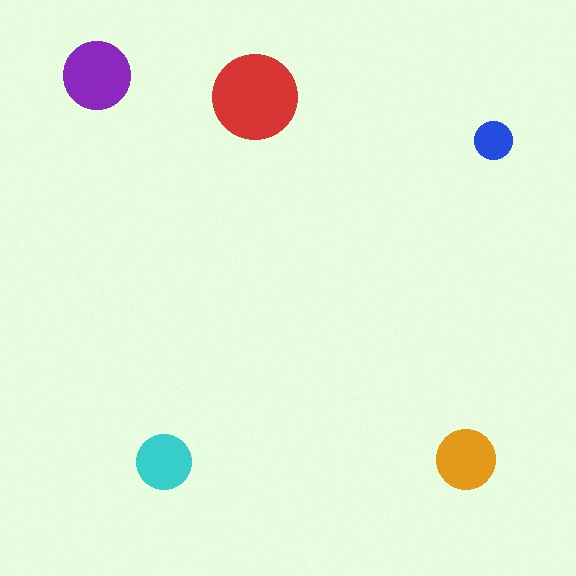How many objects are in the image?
There are 5 objects in the image.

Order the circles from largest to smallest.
the red one, the purple one, the orange one, the cyan one, the blue one.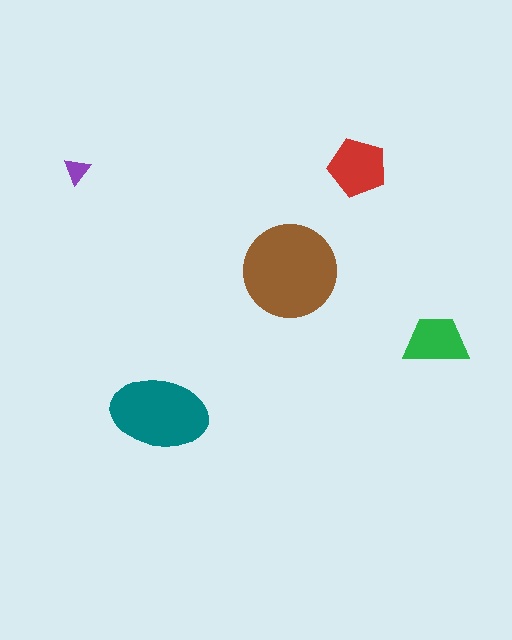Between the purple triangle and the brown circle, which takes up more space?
The brown circle.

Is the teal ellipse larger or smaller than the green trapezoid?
Larger.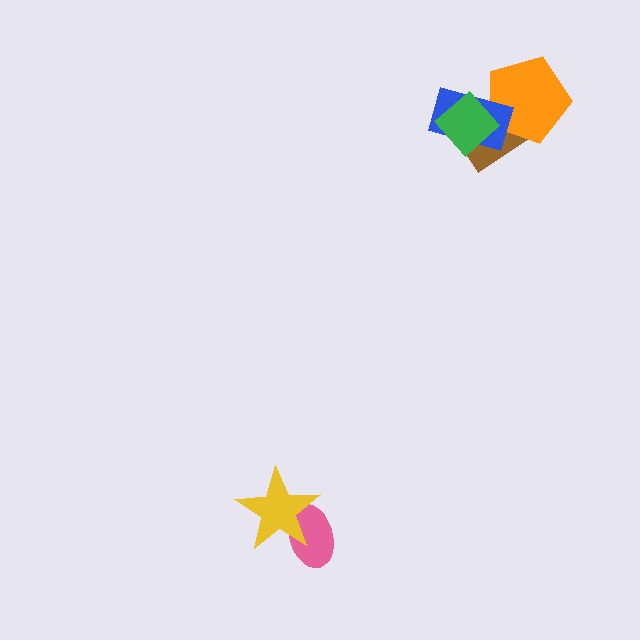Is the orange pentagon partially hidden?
Yes, it is partially covered by another shape.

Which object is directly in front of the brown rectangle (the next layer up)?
The orange pentagon is directly in front of the brown rectangle.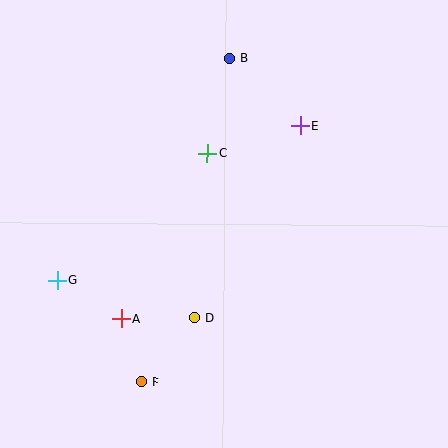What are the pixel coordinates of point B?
Point B is at (230, 58).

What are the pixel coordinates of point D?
Point D is at (195, 318).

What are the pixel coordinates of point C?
Point C is at (207, 153).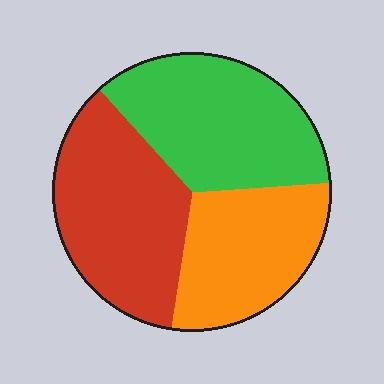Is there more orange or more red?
Red.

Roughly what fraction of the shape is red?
Red takes up about three eighths (3/8) of the shape.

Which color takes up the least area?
Orange, at roughly 30%.